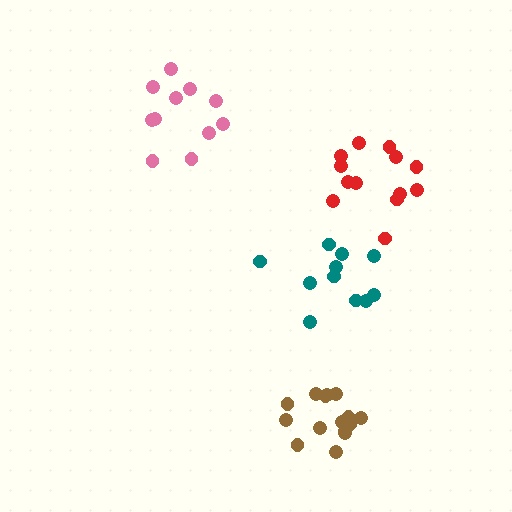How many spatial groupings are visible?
There are 4 spatial groupings.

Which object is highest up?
The pink cluster is topmost.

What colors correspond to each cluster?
The clusters are colored: teal, red, brown, pink.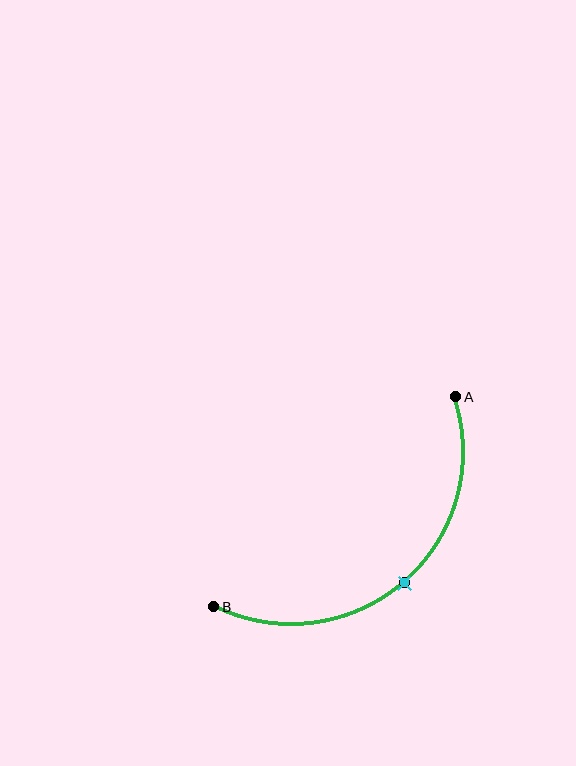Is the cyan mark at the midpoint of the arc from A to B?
Yes. The cyan mark lies on the arc at equal arc-length from both A and B — it is the arc midpoint.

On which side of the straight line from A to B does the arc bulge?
The arc bulges below and to the right of the straight line connecting A and B.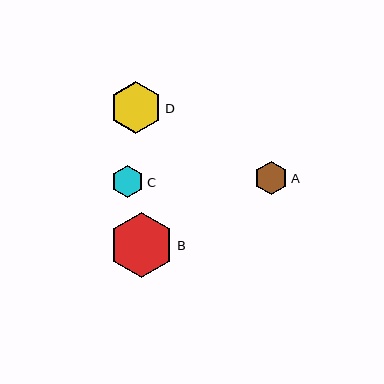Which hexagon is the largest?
Hexagon B is the largest with a size of approximately 64 pixels.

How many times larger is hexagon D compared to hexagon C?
Hexagon D is approximately 1.6 times the size of hexagon C.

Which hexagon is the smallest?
Hexagon C is the smallest with a size of approximately 32 pixels.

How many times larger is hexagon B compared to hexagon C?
Hexagon B is approximately 2.0 times the size of hexagon C.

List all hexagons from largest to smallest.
From largest to smallest: B, D, A, C.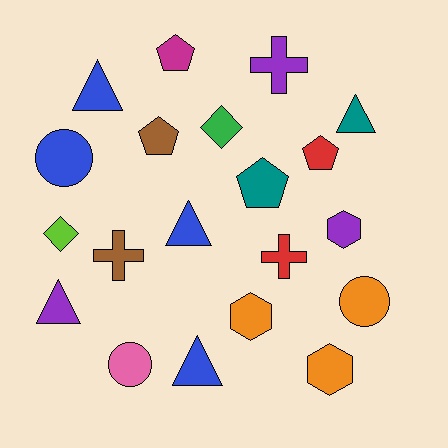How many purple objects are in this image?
There are 3 purple objects.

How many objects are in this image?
There are 20 objects.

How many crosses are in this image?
There are 3 crosses.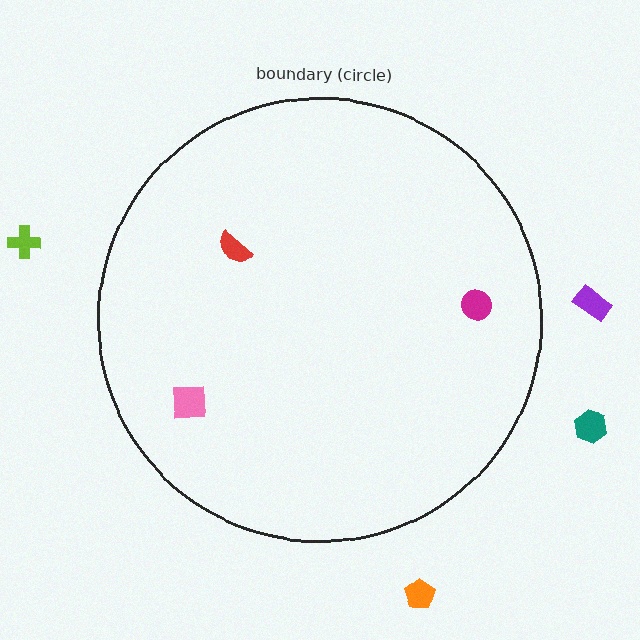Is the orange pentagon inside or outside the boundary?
Outside.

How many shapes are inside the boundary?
3 inside, 4 outside.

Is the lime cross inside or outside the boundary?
Outside.